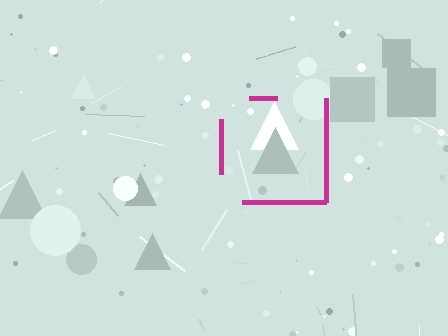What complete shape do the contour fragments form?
The contour fragments form a square.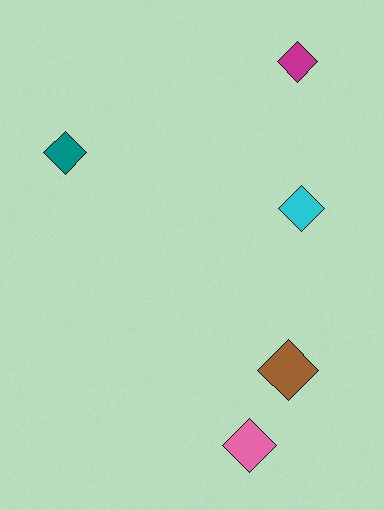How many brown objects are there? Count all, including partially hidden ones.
There is 1 brown object.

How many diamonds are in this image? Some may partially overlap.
There are 5 diamonds.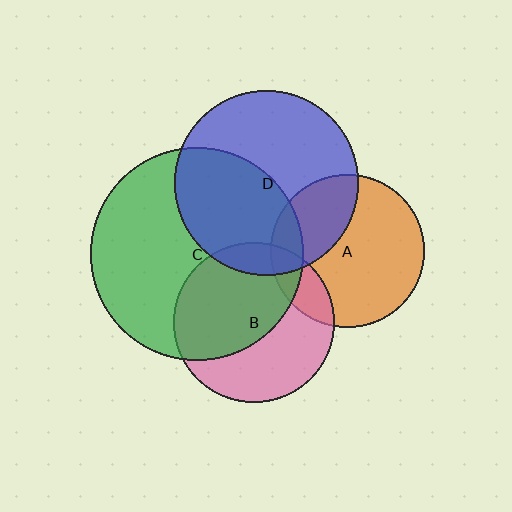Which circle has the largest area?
Circle C (green).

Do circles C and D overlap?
Yes.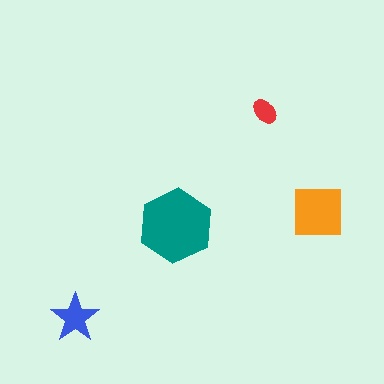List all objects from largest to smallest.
The teal hexagon, the orange square, the blue star, the red ellipse.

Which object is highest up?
The red ellipse is topmost.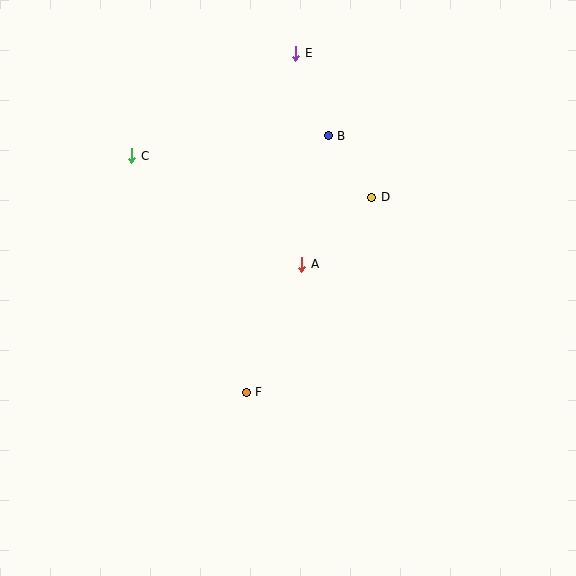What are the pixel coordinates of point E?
Point E is at (296, 53).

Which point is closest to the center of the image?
Point A at (302, 264) is closest to the center.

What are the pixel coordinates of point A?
Point A is at (302, 264).